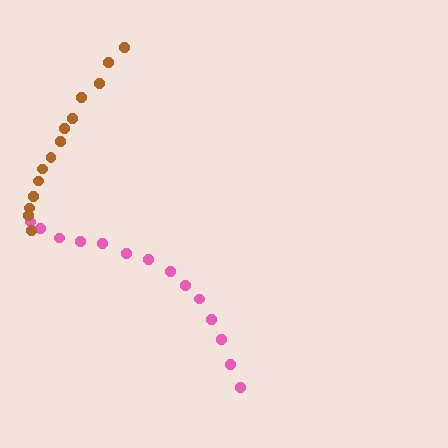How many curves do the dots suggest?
There are 2 distinct paths.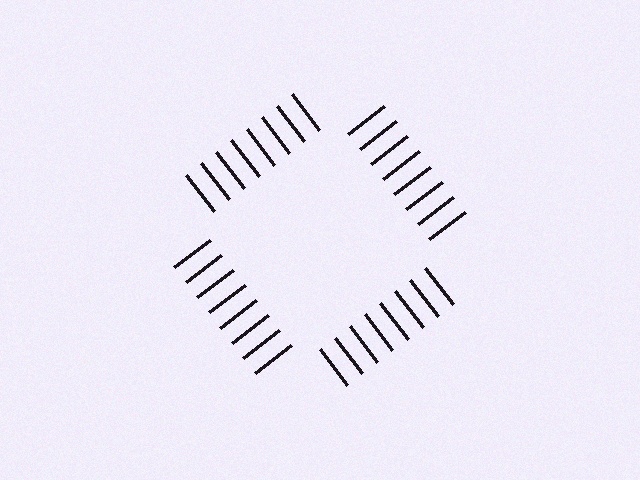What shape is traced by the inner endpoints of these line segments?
An illusory square — the line segments terminate on its edges but no continuous stroke is drawn.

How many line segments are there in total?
32 — 8 along each of the 4 edges.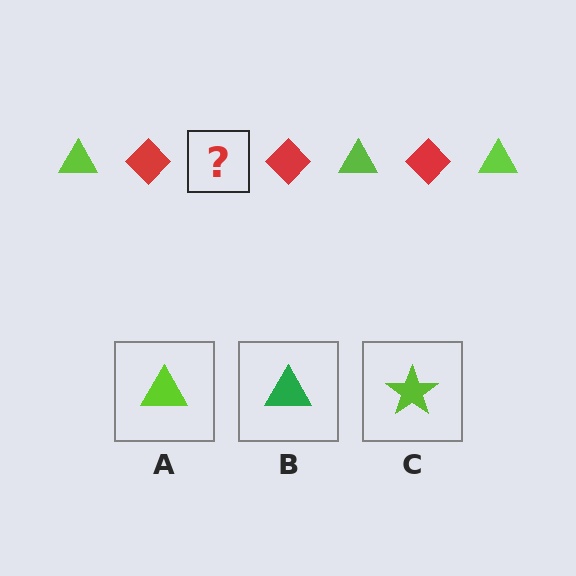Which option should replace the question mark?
Option A.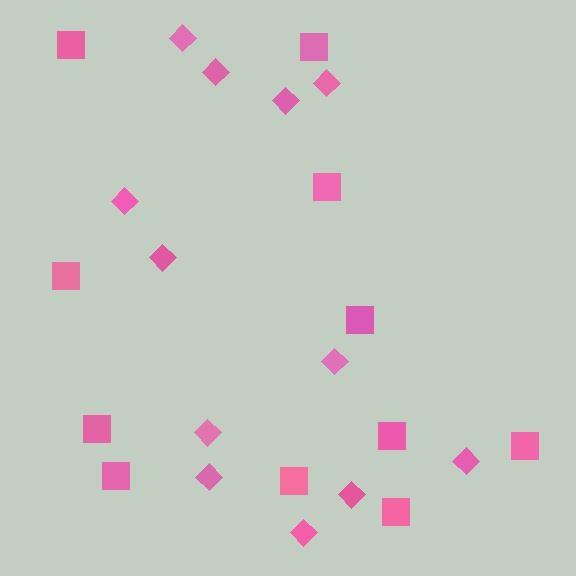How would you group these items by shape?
There are 2 groups: one group of squares (11) and one group of diamonds (12).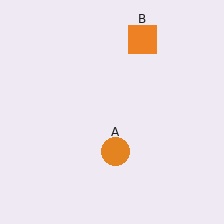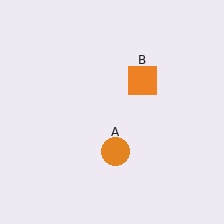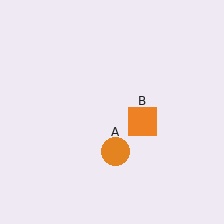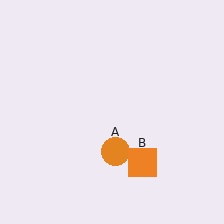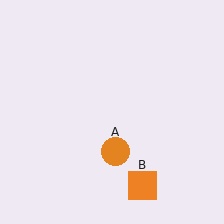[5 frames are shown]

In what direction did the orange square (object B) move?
The orange square (object B) moved down.